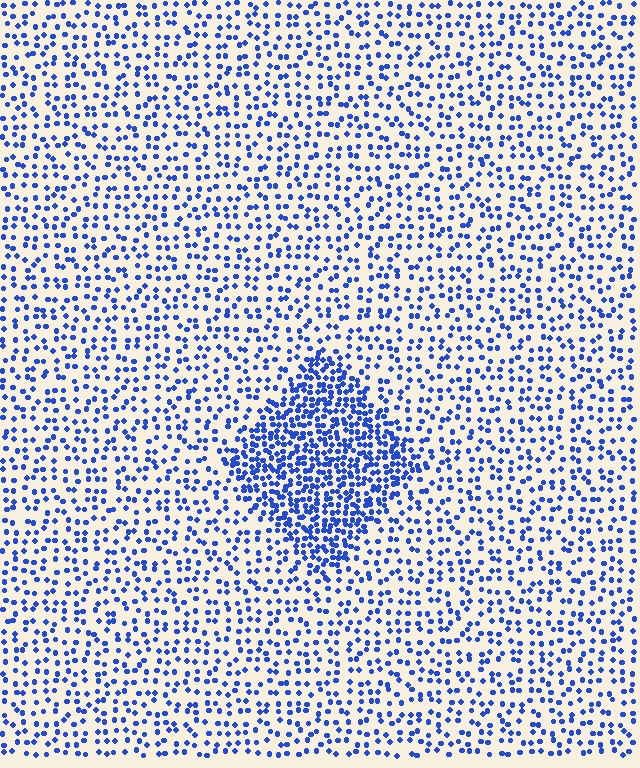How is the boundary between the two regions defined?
The boundary is defined by a change in element density (approximately 2.3x ratio). All elements are the same color, size, and shape.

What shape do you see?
I see a diamond.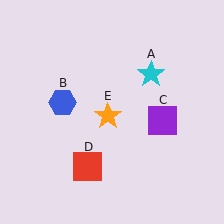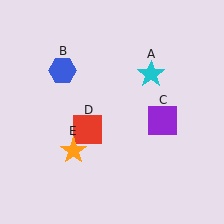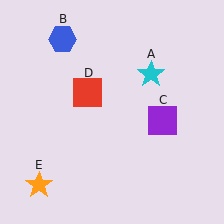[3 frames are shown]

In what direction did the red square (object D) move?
The red square (object D) moved up.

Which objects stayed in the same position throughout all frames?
Cyan star (object A) and purple square (object C) remained stationary.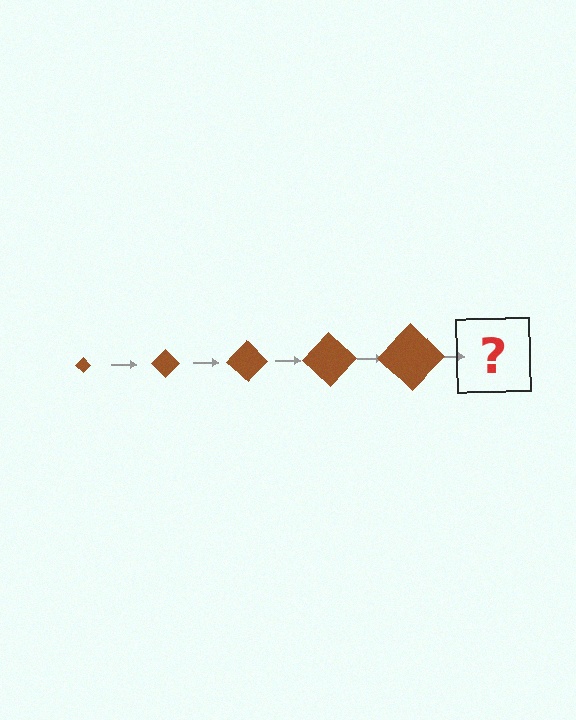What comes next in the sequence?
The next element should be a brown diamond, larger than the previous one.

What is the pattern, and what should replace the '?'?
The pattern is that the diamond gets progressively larger each step. The '?' should be a brown diamond, larger than the previous one.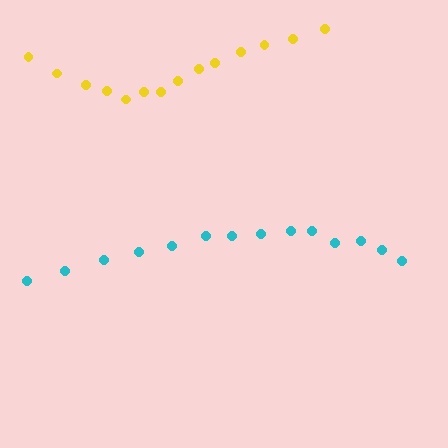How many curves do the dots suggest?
There are 2 distinct paths.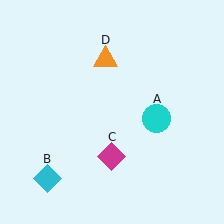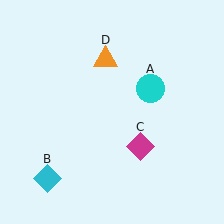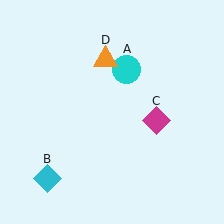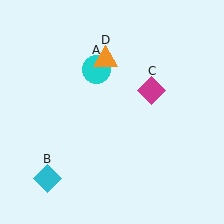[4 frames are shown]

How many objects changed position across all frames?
2 objects changed position: cyan circle (object A), magenta diamond (object C).